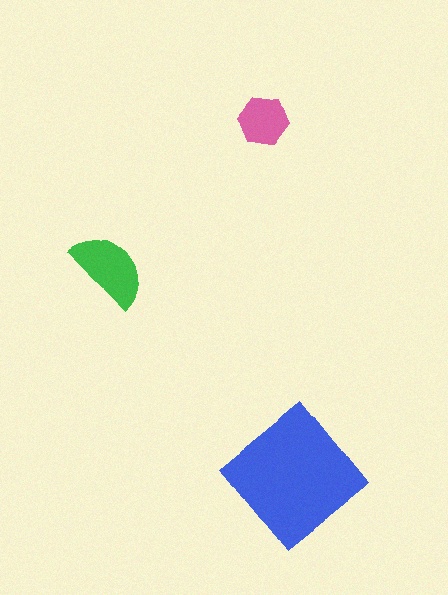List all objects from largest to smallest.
The blue diamond, the green semicircle, the pink hexagon.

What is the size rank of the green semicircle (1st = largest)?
2nd.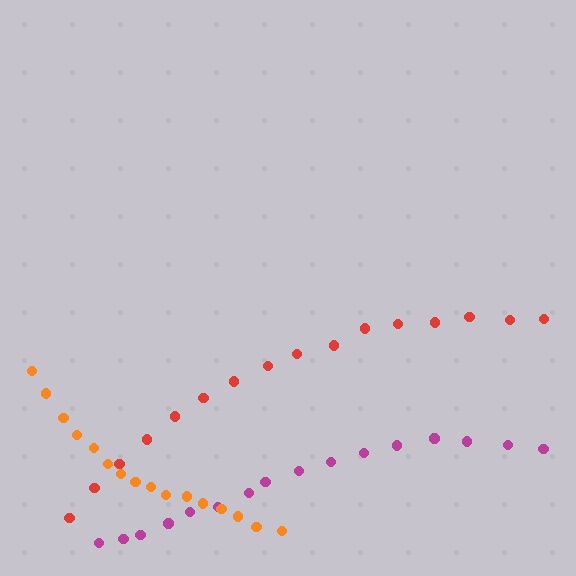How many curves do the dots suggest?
There are 3 distinct paths.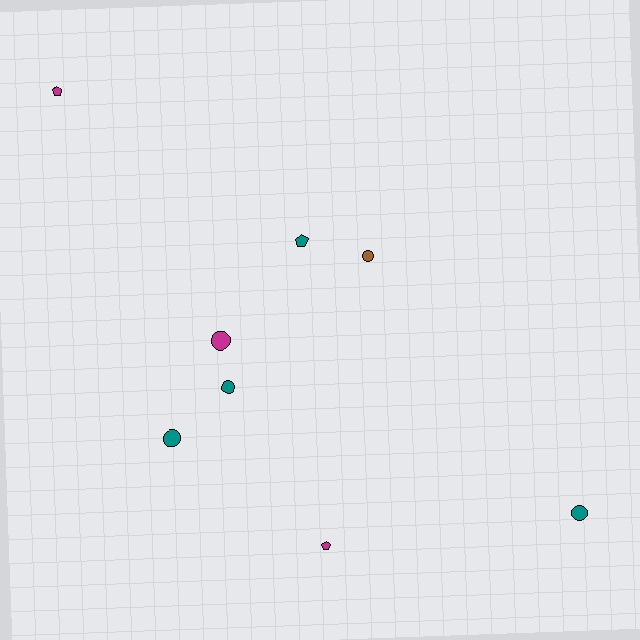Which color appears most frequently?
Teal, with 4 objects.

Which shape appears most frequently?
Circle, with 5 objects.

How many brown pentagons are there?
There are no brown pentagons.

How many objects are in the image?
There are 8 objects.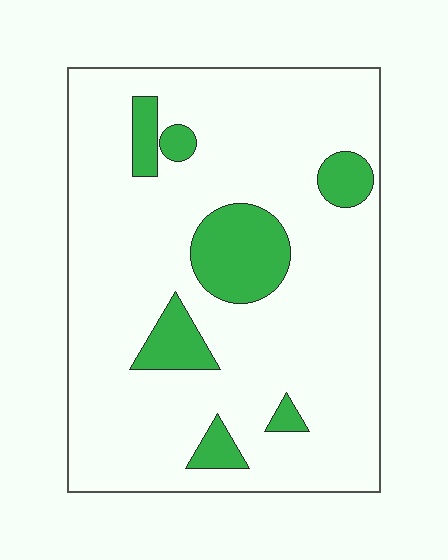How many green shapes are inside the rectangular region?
7.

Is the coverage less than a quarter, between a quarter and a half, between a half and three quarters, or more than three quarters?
Less than a quarter.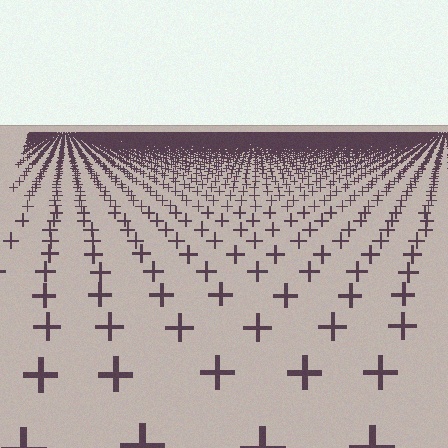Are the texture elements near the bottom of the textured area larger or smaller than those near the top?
Larger. Near the bottom, elements are closer to the viewer and appear at a bigger on-screen size.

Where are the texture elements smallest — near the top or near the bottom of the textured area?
Near the top.